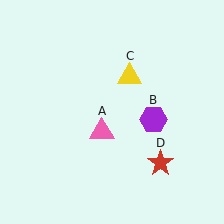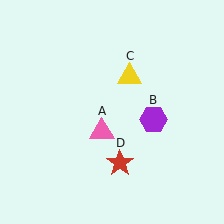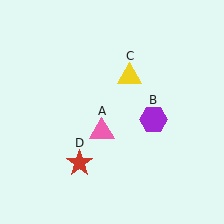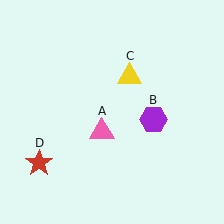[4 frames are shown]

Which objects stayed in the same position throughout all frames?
Pink triangle (object A) and purple hexagon (object B) and yellow triangle (object C) remained stationary.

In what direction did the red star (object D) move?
The red star (object D) moved left.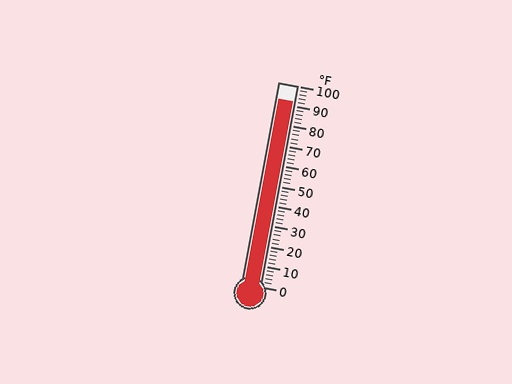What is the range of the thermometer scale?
The thermometer scale ranges from 0°F to 100°F.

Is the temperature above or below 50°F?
The temperature is above 50°F.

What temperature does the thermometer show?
The thermometer shows approximately 92°F.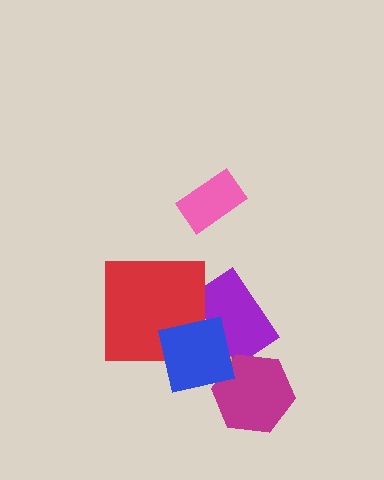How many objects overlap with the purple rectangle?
3 objects overlap with the purple rectangle.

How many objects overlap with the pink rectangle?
0 objects overlap with the pink rectangle.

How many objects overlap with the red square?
2 objects overlap with the red square.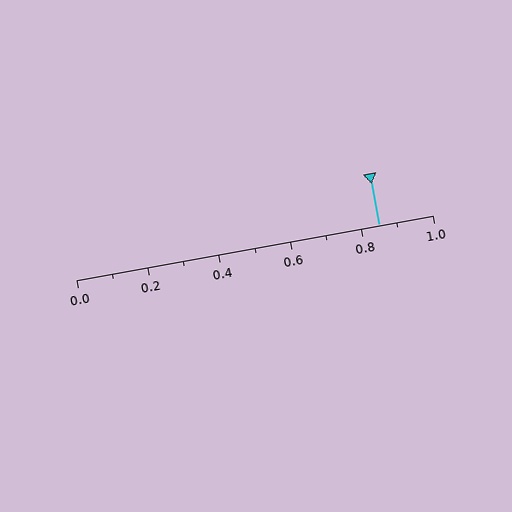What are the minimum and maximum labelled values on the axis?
The axis runs from 0.0 to 1.0.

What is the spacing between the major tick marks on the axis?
The major ticks are spaced 0.2 apart.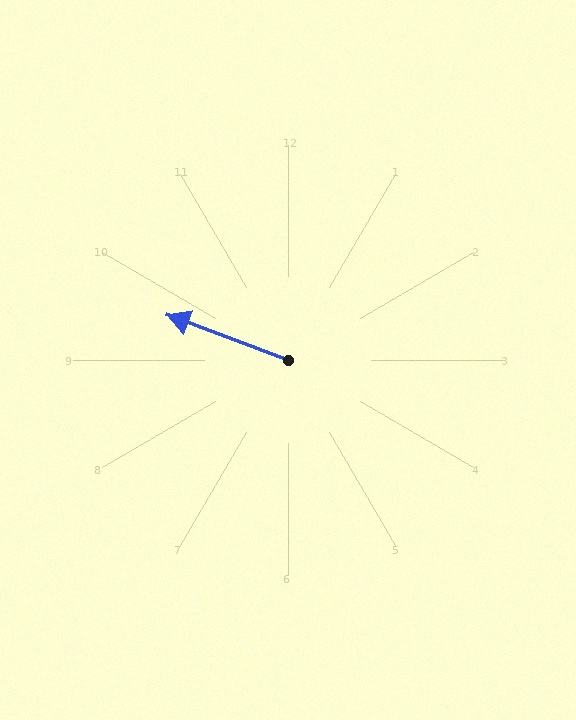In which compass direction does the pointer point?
West.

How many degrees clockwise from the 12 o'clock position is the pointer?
Approximately 291 degrees.